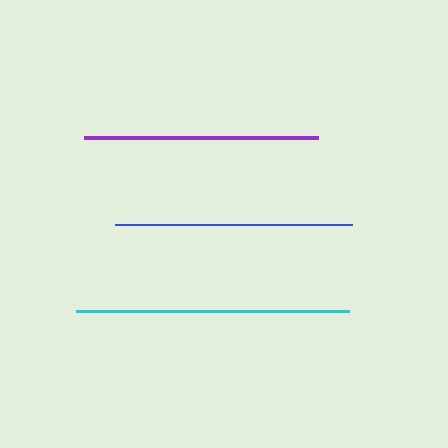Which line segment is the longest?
The cyan line is the longest at approximately 273 pixels.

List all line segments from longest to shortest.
From longest to shortest: cyan, blue, purple.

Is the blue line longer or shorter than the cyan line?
The cyan line is longer than the blue line.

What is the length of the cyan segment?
The cyan segment is approximately 273 pixels long.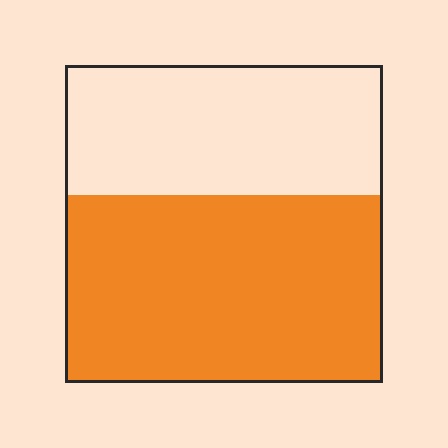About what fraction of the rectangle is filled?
About three fifths (3/5).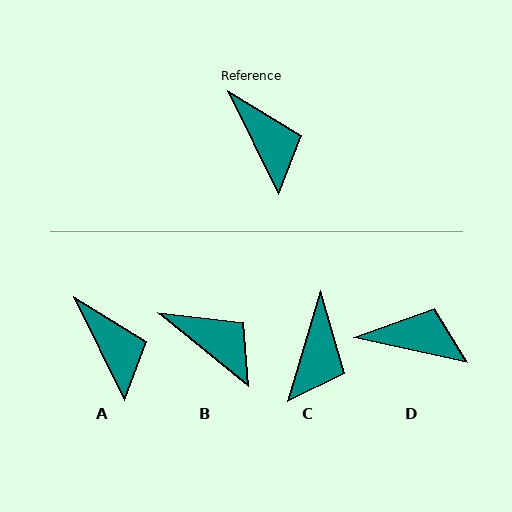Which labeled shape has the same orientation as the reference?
A.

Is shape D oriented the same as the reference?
No, it is off by about 52 degrees.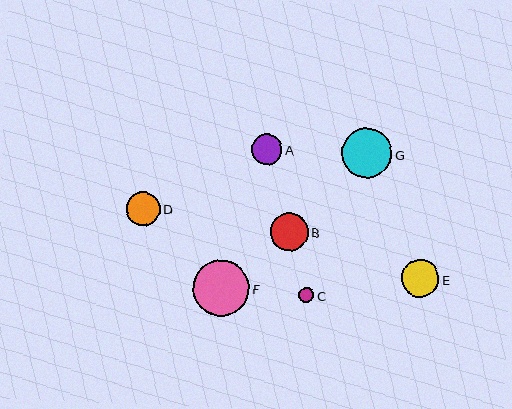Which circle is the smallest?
Circle C is the smallest with a size of approximately 16 pixels.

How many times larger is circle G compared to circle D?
Circle G is approximately 1.5 times the size of circle D.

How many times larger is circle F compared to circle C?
Circle F is approximately 3.6 times the size of circle C.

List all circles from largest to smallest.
From largest to smallest: F, G, E, B, D, A, C.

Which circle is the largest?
Circle F is the largest with a size of approximately 56 pixels.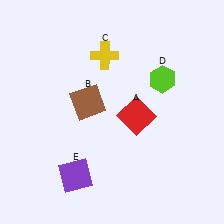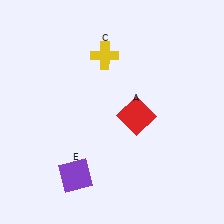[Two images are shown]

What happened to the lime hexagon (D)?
The lime hexagon (D) was removed in Image 2. It was in the top-right area of Image 1.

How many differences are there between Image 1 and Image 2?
There are 2 differences between the two images.